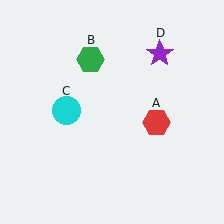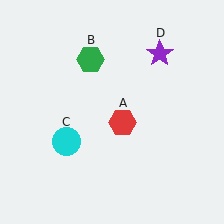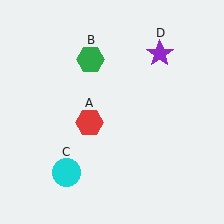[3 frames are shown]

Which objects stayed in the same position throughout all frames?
Green hexagon (object B) and purple star (object D) remained stationary.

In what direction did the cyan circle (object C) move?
The cyan circle (object C) moved down.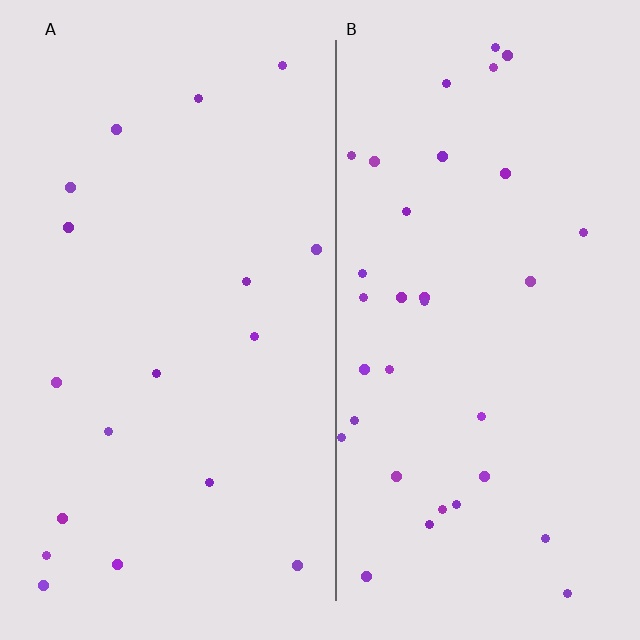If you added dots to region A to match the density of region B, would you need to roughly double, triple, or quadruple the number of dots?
Approximately double.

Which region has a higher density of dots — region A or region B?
B (the right).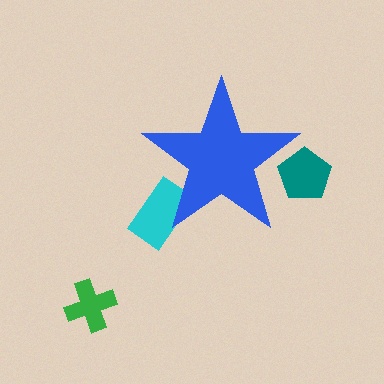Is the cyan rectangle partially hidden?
Yes, the cyan rectangle is partially hidden behind the blue star.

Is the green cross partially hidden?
No, the green cross is fully visible.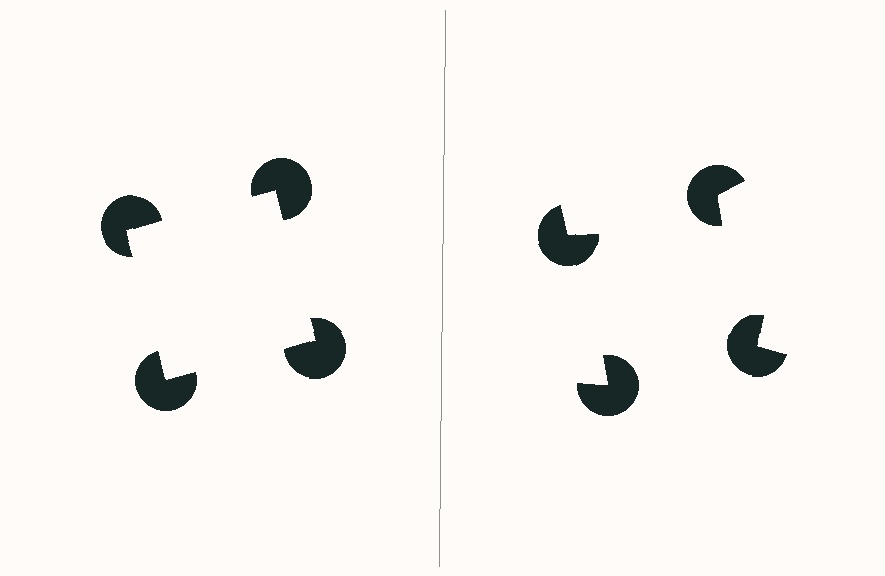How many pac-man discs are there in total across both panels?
8 — 4 on each side.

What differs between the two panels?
The pac-man discs are positioned identically on both sides; only the wedge orientations differ. On the left they align to a square; on the right they are misaligned.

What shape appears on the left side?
An illusory square.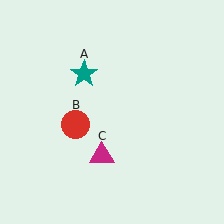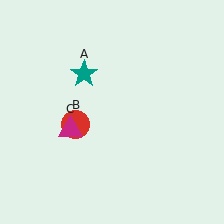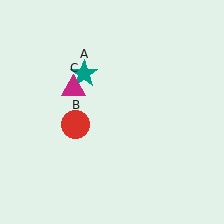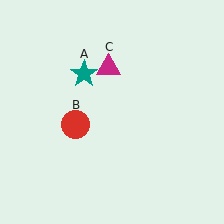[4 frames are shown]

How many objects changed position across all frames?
1 object changed position: magenta triangle (object C).